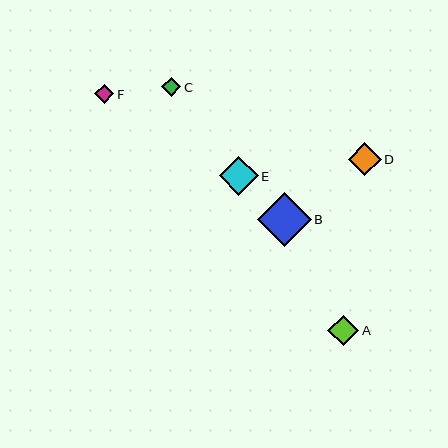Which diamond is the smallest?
Diamond F is the smallest with a size of approximately 19 pixels.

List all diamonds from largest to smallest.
From largest to smallest: B, E, D, A, C, F.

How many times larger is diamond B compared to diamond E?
Diamond B is approximately 1.4 times the size of diamond E.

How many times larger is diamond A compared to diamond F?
Diamond A is approximately 1.6 times the size of diamond F.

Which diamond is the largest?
Diamond B is the largest with a size of approximately 54 pixels.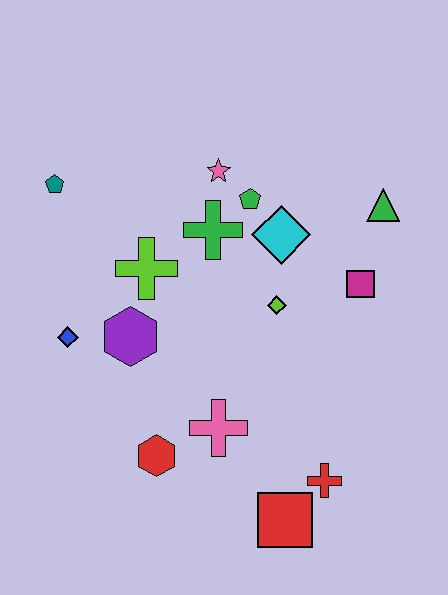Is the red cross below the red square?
No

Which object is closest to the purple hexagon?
The blue diamond is closest to the purple hexagon.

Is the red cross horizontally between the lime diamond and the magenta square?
Yes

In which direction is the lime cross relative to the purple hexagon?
The lime cross is above the purple hexagon.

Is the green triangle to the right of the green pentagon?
Yes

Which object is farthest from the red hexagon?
The green triangle is farthest from the red hexagon.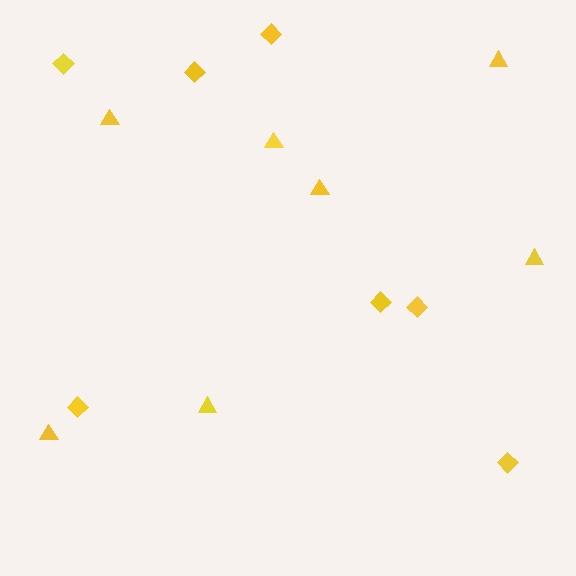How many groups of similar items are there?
There are 2 groups: one group of diamonds (7) and one group of triangles (7).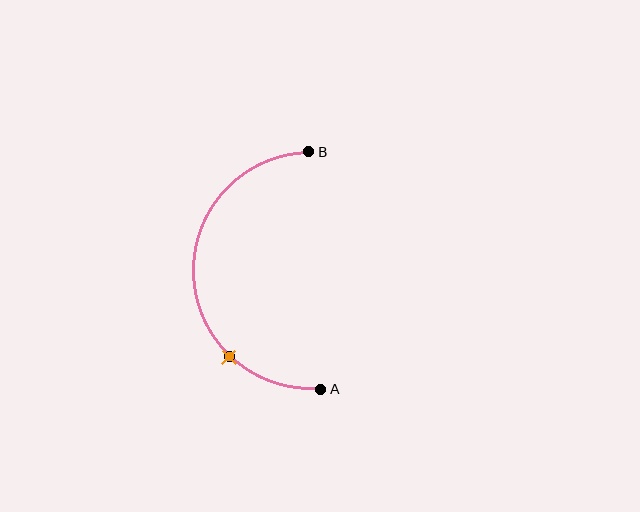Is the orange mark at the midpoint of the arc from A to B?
No. The orange mark lies on the arc but is closer to endpoint A. The arc midpoint would be at the point on the curve equidistant along the arc from both A and B.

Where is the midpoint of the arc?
The arc midpoint is the point on the curve farthest from the straight line joining A and B. It sits to the left of that line.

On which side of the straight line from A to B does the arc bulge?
The arc bulges to the left of the straight line connecting A and B.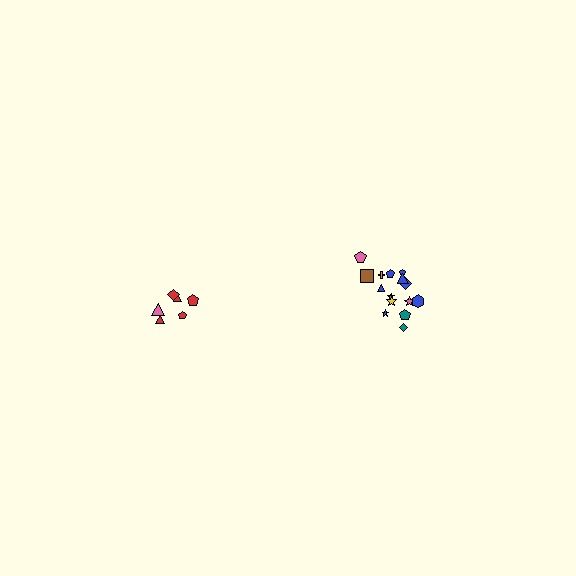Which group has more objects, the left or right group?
The right group.